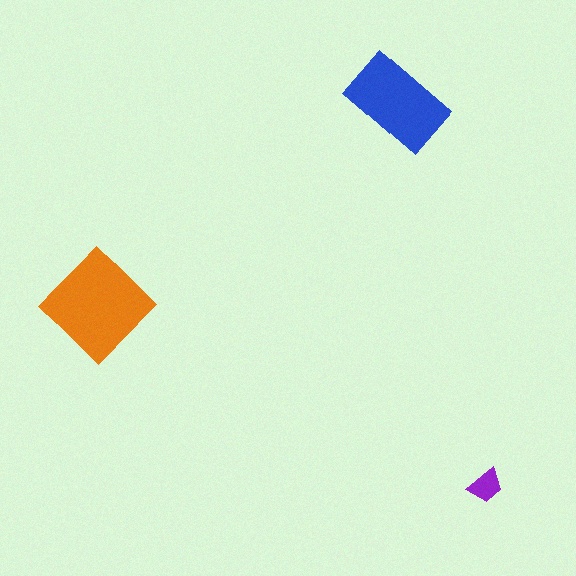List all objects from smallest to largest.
The purple trapezoid, the blue rectangle, the orange diamond.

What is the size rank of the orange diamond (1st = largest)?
1st.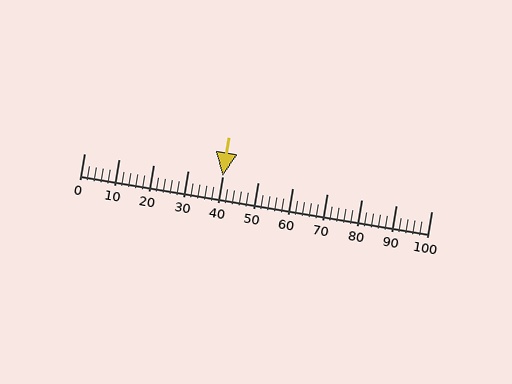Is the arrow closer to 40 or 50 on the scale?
The arrow is closer to 40.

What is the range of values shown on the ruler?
The ruler shows values from 0 to 100.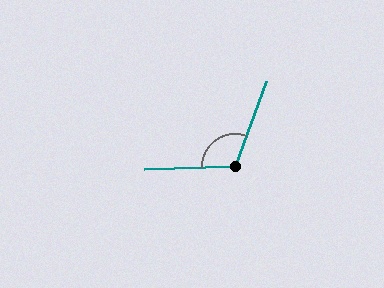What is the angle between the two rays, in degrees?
Approximately 112 degrees.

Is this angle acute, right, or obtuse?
It is obtuse.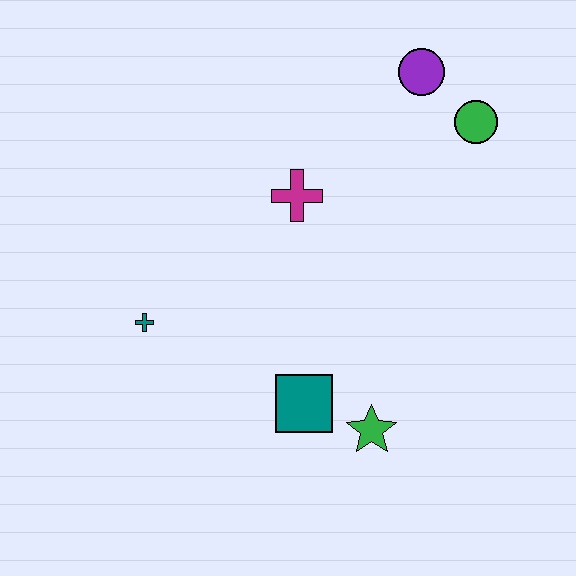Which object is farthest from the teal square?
The purple circle is farthest from the teal square.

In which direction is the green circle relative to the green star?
The green circle is above the green star.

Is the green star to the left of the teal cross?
No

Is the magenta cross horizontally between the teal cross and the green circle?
Yes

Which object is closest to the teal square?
The green star is closest to the teal square.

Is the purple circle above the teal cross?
Yes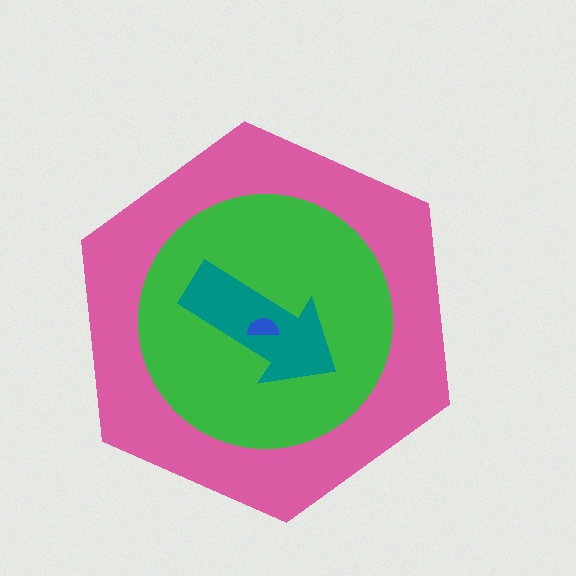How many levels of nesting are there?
4.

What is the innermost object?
The blue semicircle.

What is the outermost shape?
The pink hexagon.